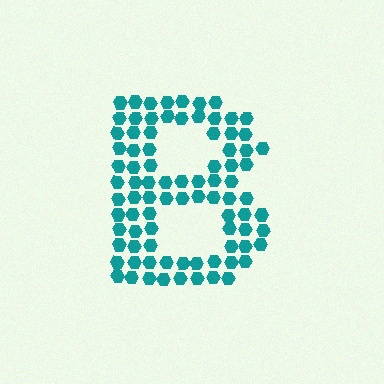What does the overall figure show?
The overall figure shows the letter B.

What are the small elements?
The small elements are hexagons.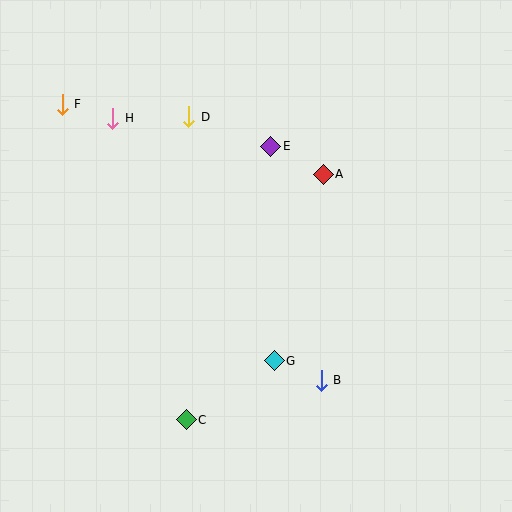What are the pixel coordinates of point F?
Point F is at (62, 104).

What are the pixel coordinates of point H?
Point H is at (113, 118).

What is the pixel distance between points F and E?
The distance between F and E is 212 pixels.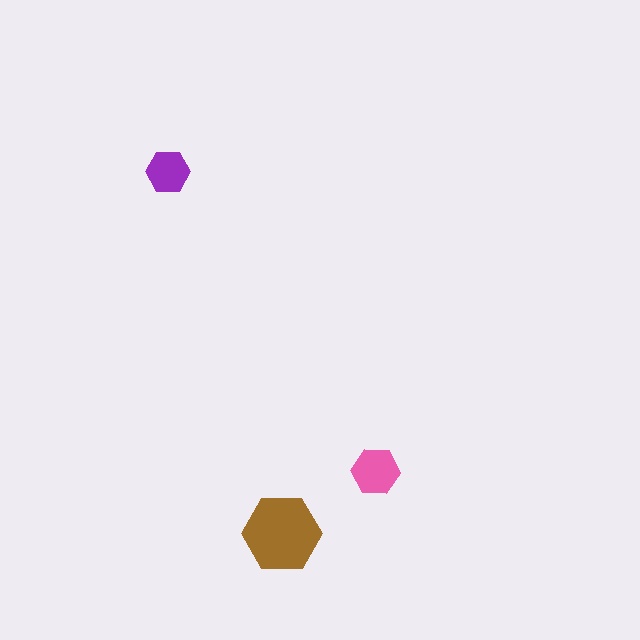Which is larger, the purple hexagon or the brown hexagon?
The brown one.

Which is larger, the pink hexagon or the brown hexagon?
The brown one.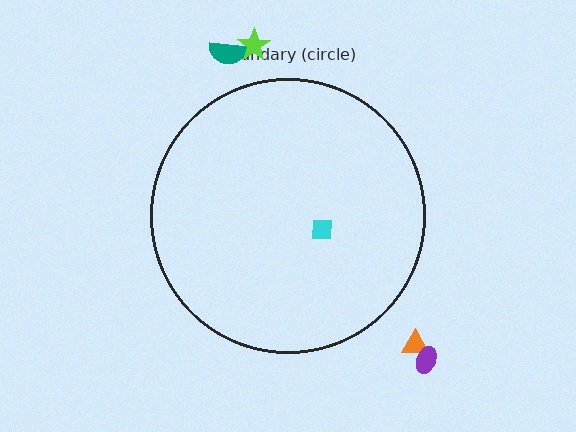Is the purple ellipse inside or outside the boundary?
Outside.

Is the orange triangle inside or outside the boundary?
Outside.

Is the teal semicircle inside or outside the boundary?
Outside.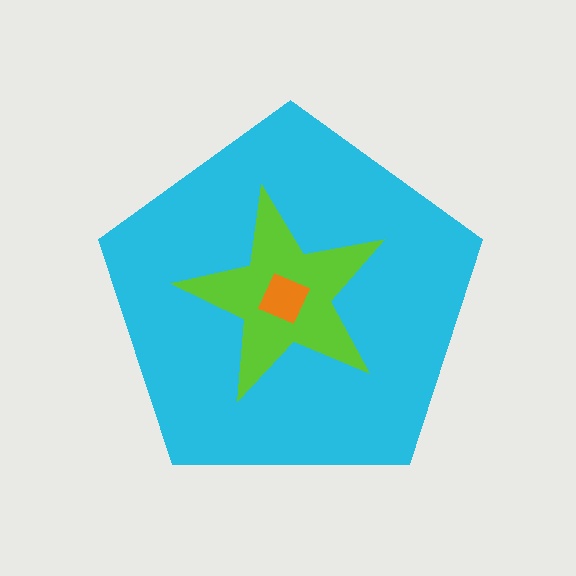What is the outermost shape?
The cyan pentagon.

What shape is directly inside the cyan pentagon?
The lime star.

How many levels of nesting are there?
3.